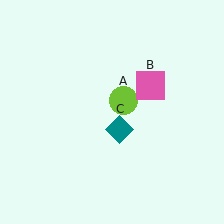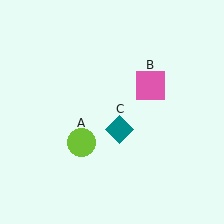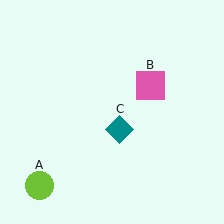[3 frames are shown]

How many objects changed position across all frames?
1 object changed position: lime circle (object A).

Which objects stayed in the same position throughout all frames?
Pink square (object B) and teal diamond (object C) remained stationary.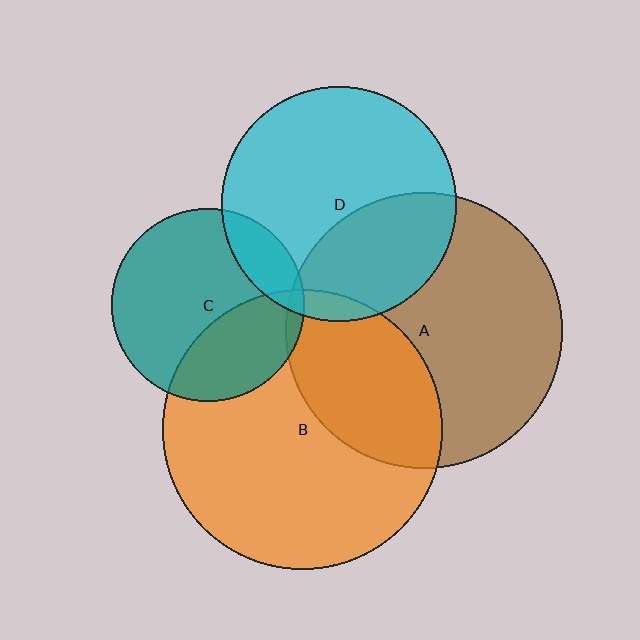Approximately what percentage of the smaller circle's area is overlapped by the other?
Approximately 35%.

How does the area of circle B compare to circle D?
Approximately 1.4 times.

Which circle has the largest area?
Circle B (orange).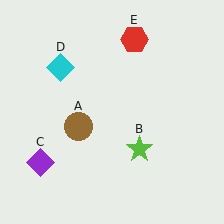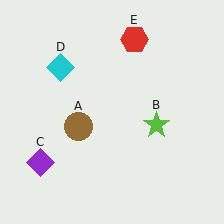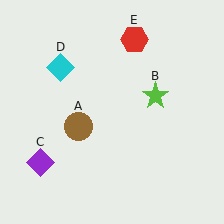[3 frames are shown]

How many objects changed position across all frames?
1 object changed position: lime star (object B).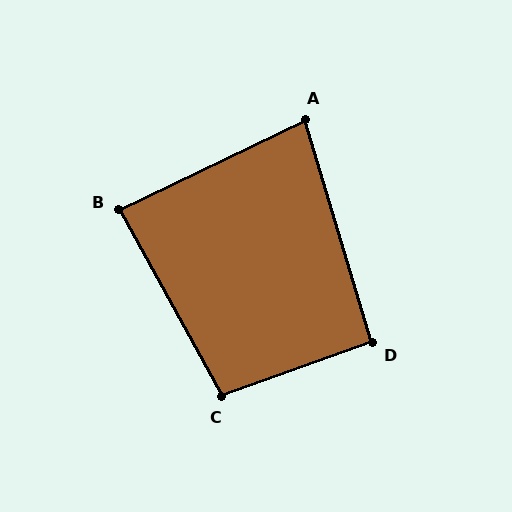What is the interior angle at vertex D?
Approximately 93 degrees (approximately right).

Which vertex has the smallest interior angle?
A, at approximately 81 degrees.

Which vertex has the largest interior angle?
C, at approximately 99 degrees.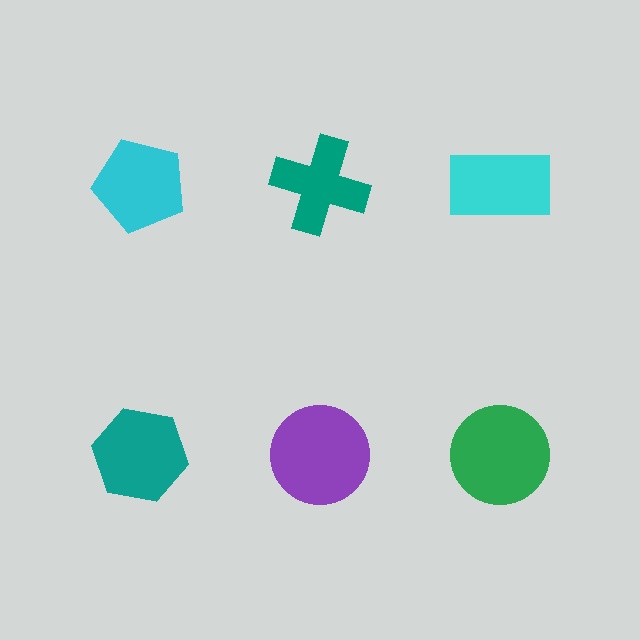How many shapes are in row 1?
3 shapes.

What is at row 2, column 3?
A green circle.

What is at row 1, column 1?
A cyan pentagon.